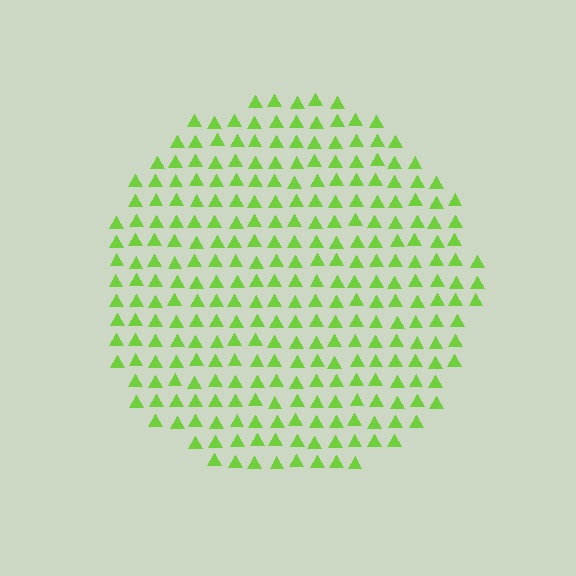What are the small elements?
The small elements are triangles.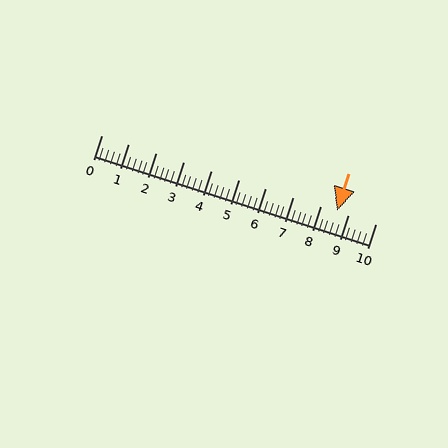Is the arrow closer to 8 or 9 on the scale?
The arrow is closer to 9.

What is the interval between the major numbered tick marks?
The major tick marks are spaced 1 units apart.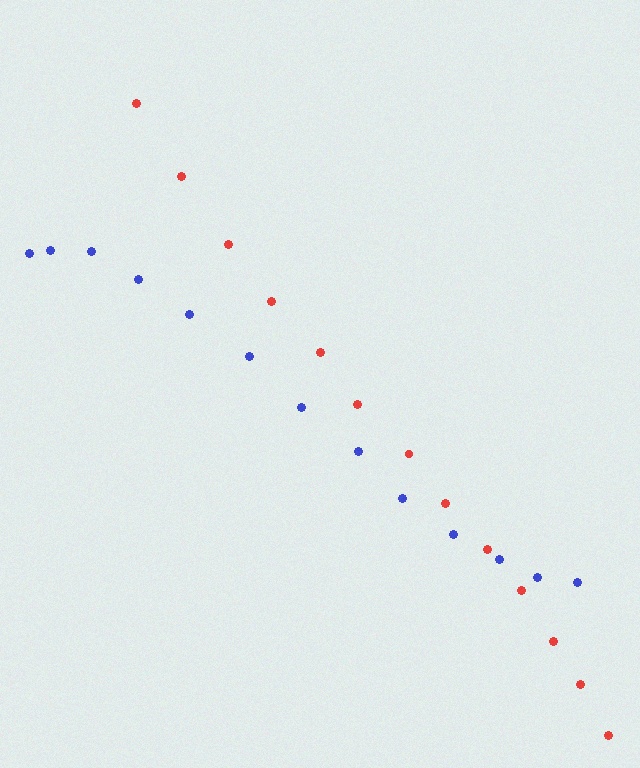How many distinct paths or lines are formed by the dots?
There are 2 distinct paths.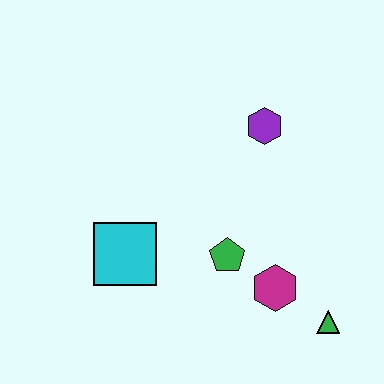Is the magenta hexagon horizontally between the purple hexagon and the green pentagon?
No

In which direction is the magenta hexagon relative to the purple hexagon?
The magenta hexagon is below the purple hexagon.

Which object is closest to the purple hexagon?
The green pentagon is closest to the purple hexagon.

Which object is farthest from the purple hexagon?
The green triangle is farthest from the purple hexagon.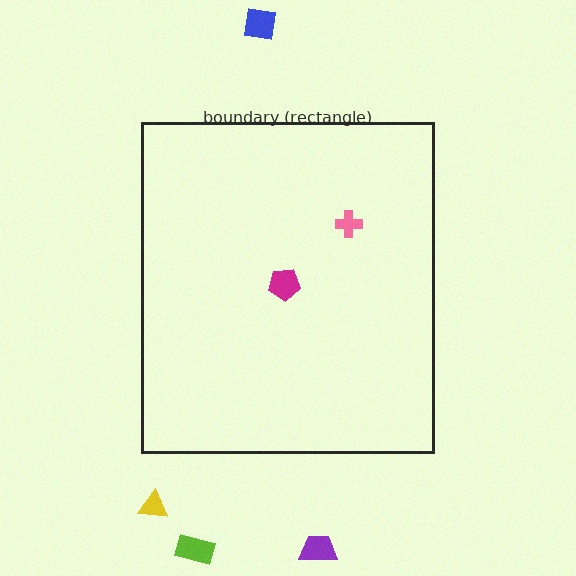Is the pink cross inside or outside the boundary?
Inside.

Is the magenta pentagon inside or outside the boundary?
Inside.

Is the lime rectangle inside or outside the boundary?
Outside.